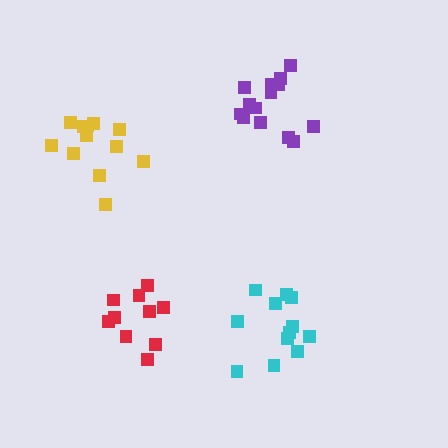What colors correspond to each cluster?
The clusters are colored: yellow, cyan, purple, red.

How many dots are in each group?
Group 1: 12 dots, Group 2: 12 dots, Group 3: 14 dots, Group 4: 10 dots (48 total).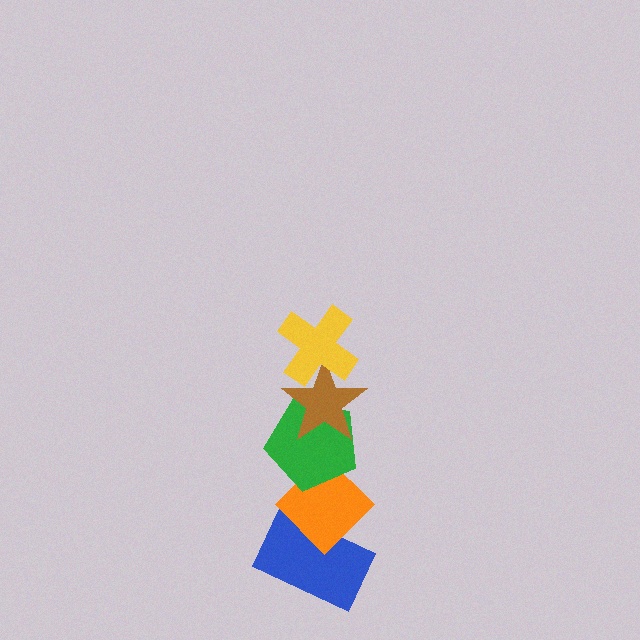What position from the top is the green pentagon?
The green pentagon is 3rd from the top.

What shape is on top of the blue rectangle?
The orange diamond is on top of the blue rectangle.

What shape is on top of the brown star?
The yellow cross is on top of the brown star.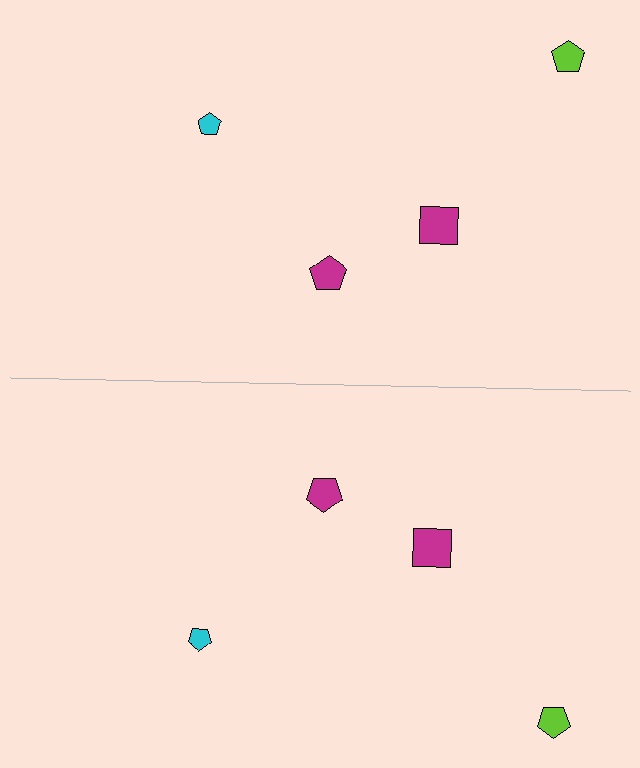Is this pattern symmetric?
Yes, this pattern has bilateral (reflection) symmetry.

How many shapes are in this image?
There are 8 shapes in this image.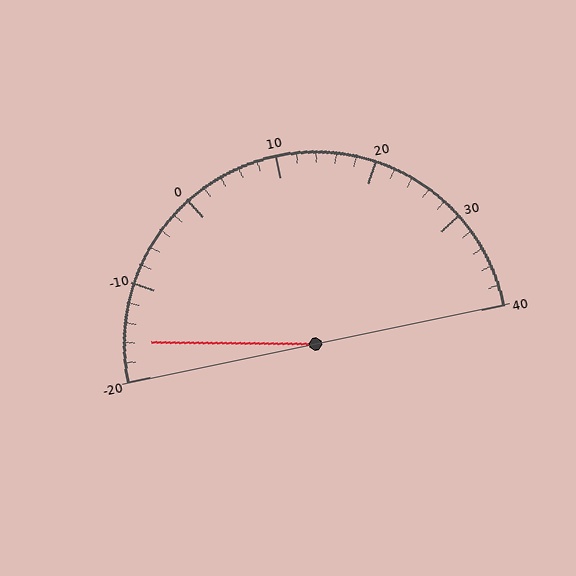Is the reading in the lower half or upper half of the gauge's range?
The reading is in the lower half of the range (-20 to 40).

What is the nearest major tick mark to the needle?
The nearest major tick mark is -20.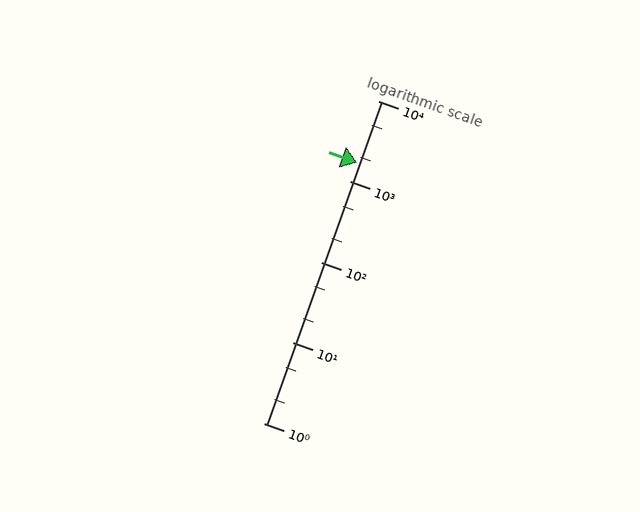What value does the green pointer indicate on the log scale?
The pointer indicates approximately 1700.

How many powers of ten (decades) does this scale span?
The scale spans 4 decades, from 1 to 10000.